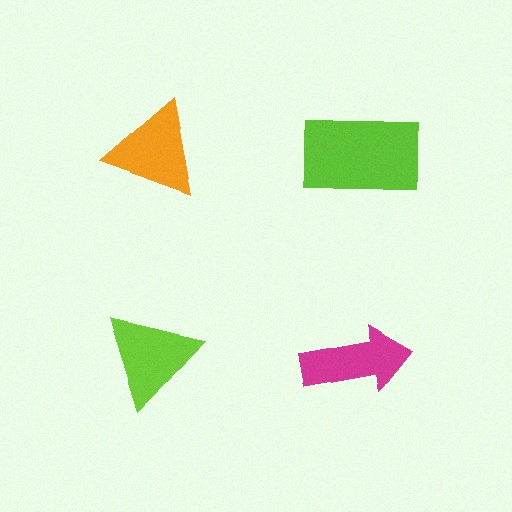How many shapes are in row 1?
2 shapes.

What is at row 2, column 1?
A lime triangle.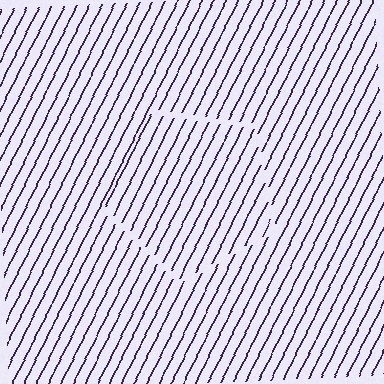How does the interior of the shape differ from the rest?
The interior of the shape contains the same grating, shifted by half a period — the contour is defined by the phase discontinuity where line-ends from the inner and outer gratings abut.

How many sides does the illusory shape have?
5 sides — the line-ends trace a pentagon.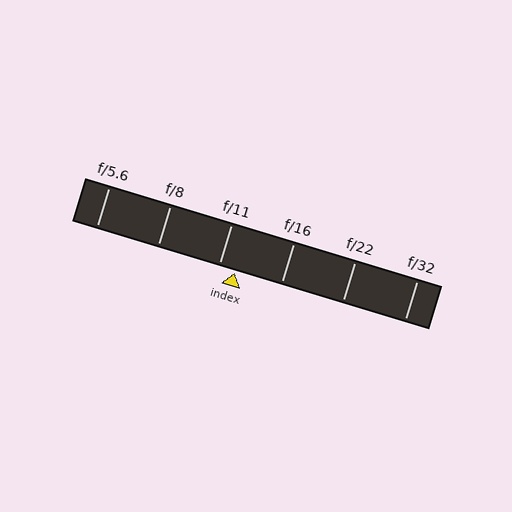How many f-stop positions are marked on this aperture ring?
There are 6 f-stop positions marked.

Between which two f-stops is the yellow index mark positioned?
The index mark is between f/11 and f/16.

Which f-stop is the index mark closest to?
The index mark is closest to f/11.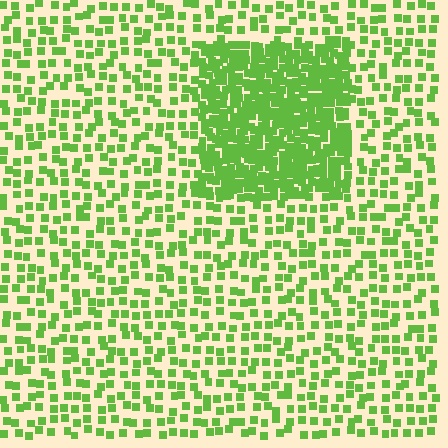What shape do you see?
I see a rectangle.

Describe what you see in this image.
The image contains small lime elements arranged at two different densities. A rectangle-shaped region is visible where the elements are more densely packed than the surrounding area.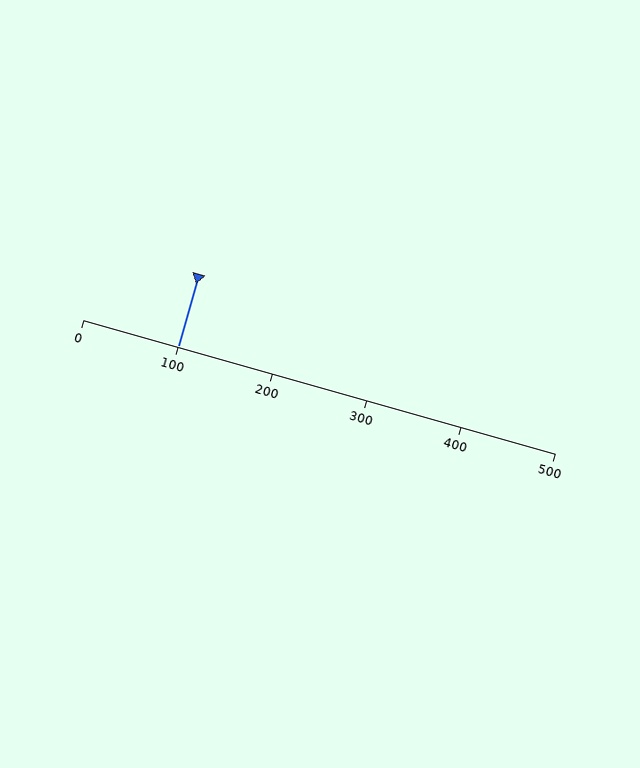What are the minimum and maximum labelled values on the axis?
The axis runs from 0 to 500.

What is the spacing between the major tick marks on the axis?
The major ticks are spaced 100 apart.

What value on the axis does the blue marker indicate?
The marker indicates approximately 100.